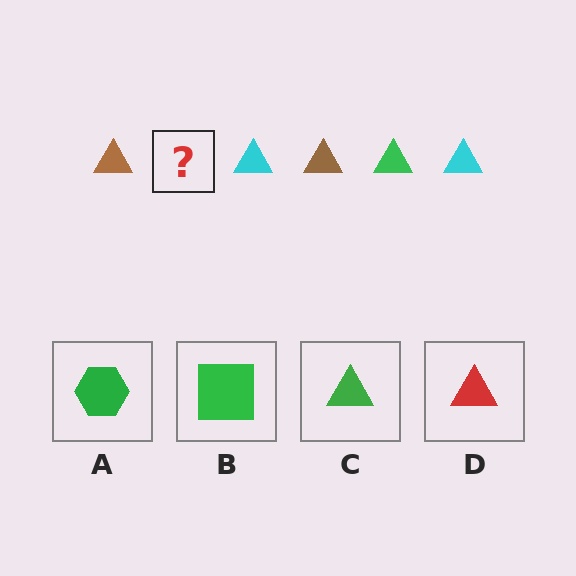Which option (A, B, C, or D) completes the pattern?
C.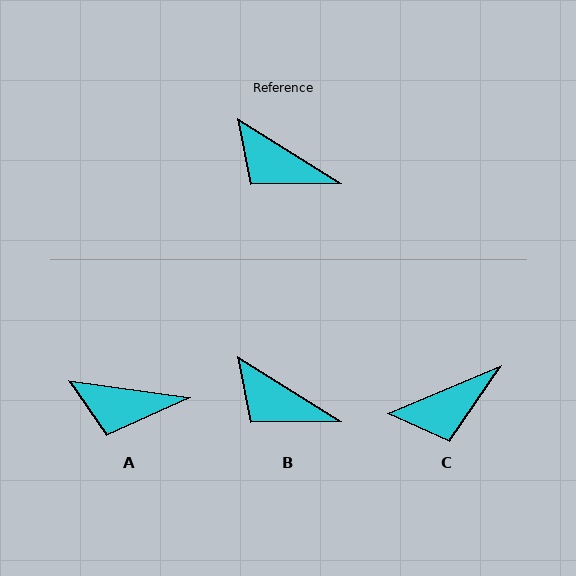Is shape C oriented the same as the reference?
No, it is off by about 55 degrees.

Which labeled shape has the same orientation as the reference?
B.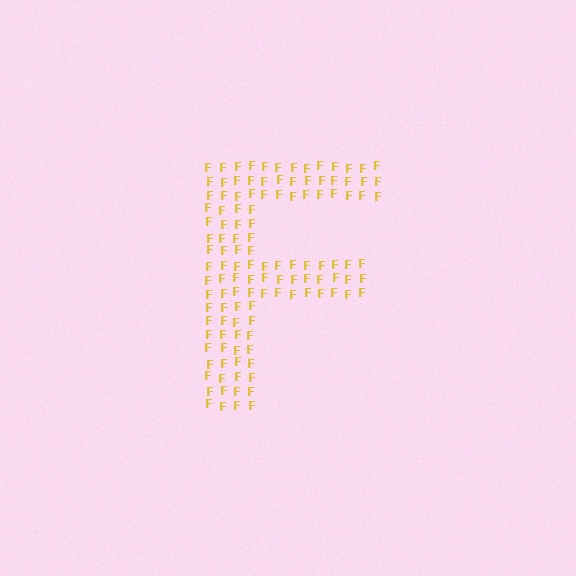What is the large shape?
The large shape is the letter F.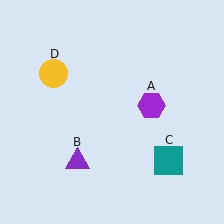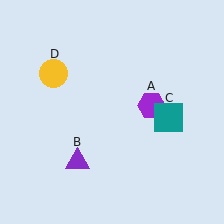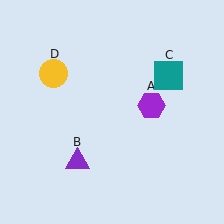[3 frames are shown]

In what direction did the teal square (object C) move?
The teal square (object C) moved up.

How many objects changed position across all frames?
1 object changed position: teal square (object C).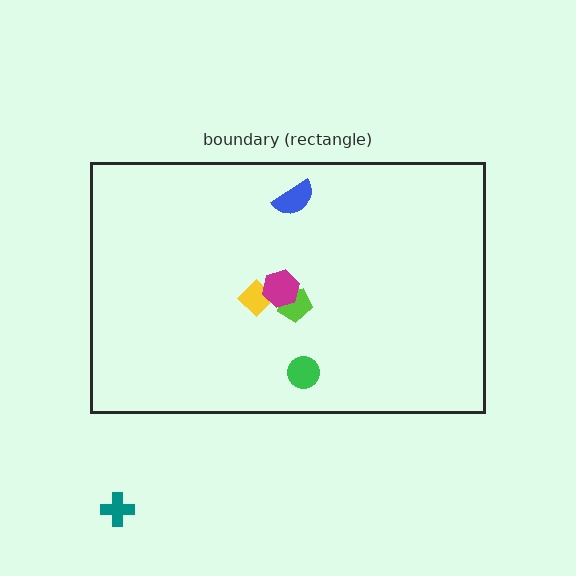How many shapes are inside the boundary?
5 inside, 1 outside.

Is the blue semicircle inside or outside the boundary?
Inside.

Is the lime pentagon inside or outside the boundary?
Inside.